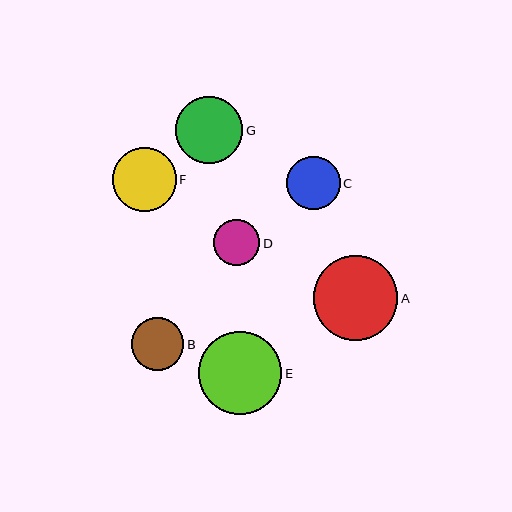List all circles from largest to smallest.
From largest to smallest: A, E, G, F, C, B, D.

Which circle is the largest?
Circle A is the largest with a size of approximately 85 pixels.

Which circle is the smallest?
Circle D is the smallest with a size of approximately 46 pixels.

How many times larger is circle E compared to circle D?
Circle E is approximately 1.8 times the size of circle D.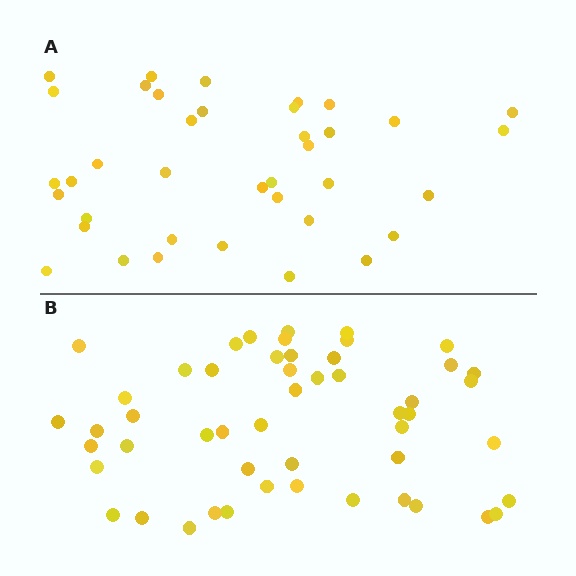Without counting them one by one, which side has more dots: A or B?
Region B (the bottom region) has more dots.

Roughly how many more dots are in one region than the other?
Region B has approximately 15 more dots than region A.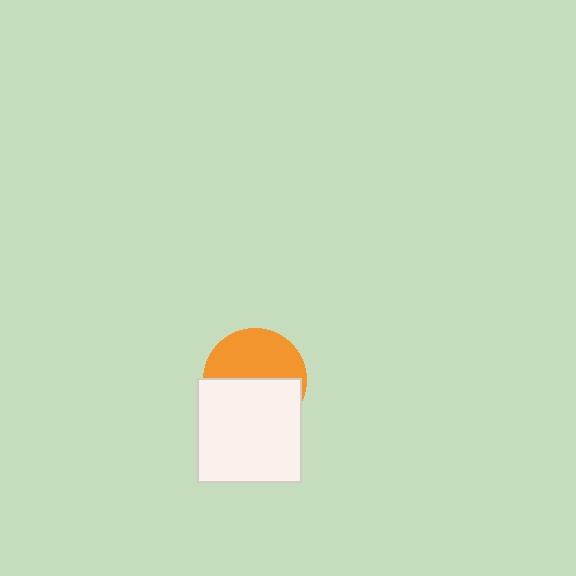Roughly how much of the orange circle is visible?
About half of it is visible (roughly 48%).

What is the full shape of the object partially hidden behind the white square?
The partially hidden object is an orange circle.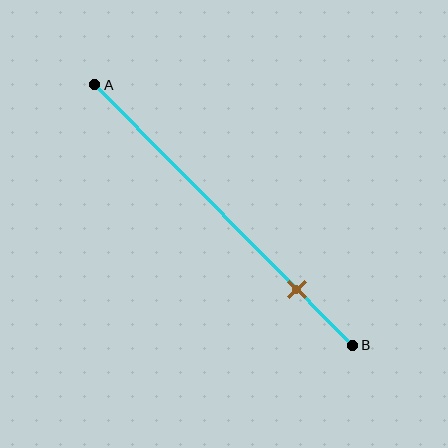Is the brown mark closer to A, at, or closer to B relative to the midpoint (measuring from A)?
The brown mark is closer to point B than the midpoint of segment AB.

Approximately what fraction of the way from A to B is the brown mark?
The brown mark is approximately 80% of the way from A to B.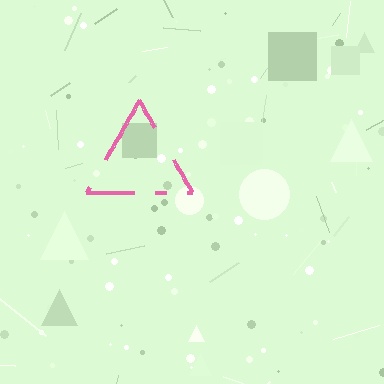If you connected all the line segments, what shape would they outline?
They would outline a triangle.